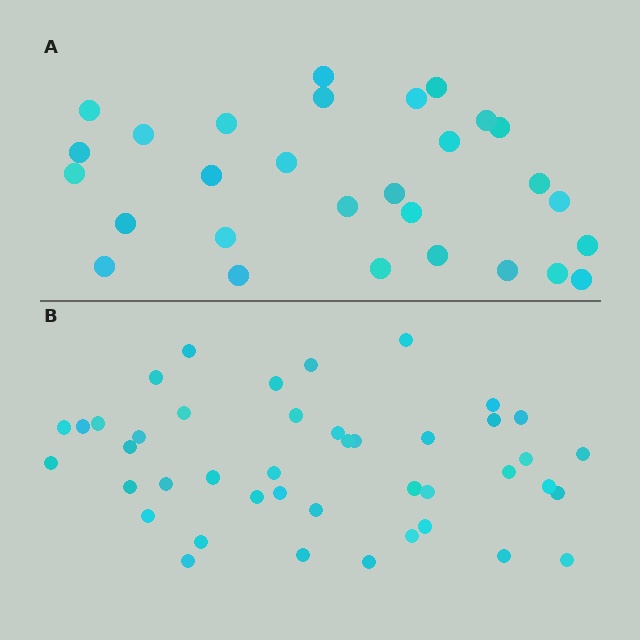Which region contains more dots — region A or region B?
Region B (the bottom region) has more dots.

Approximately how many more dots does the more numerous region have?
Region B has approximately 15 more dots than region A.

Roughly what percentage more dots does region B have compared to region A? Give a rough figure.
About 50% more.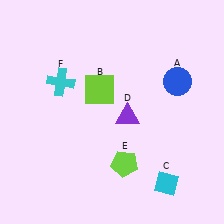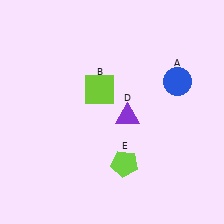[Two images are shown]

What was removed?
The cyan cross (F), the cyan diamond (C) were removed in Image 2.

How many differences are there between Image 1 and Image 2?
There are 2 differences between the two images.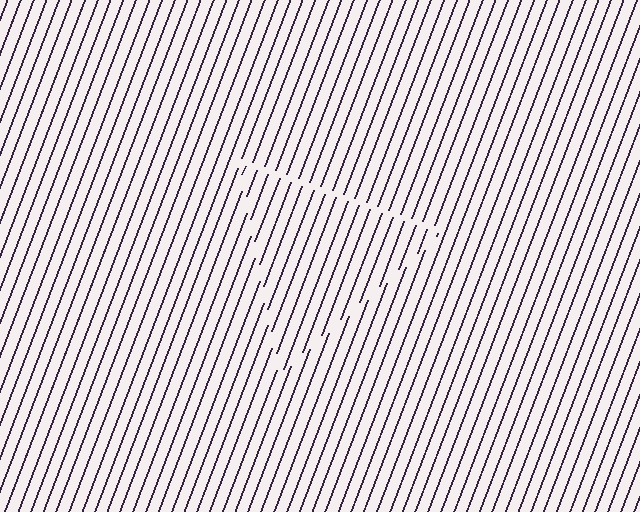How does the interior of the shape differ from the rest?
The interior of the shape contains the same grating, shifted by half a period — the contour is defined by the phase discontinuity where line-ends from the inner and outer gratings abut.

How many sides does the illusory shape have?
3 sides — the line-ends trace a triangle.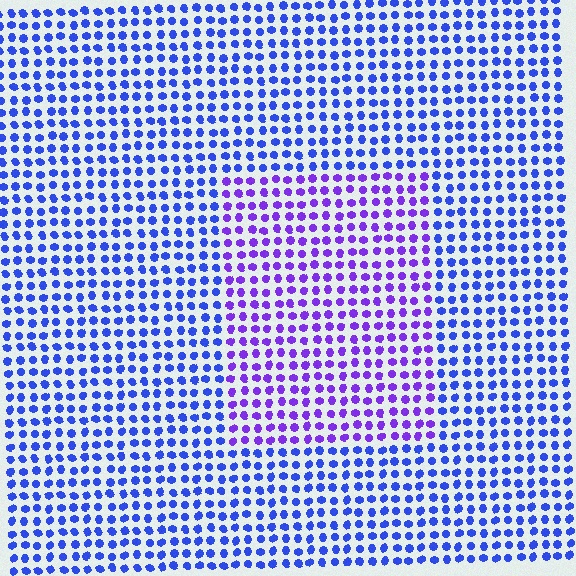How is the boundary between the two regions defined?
The boundary is defined purely by a slight shift in hue (about 36 degrees). Spacing, size, and orientation are identical on both sides.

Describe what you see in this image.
The image is filled with small blue elements in a uniform arrangement. A rectangle-shaped region is visible where the elements are tinted to a slightly different hue, forming a subtle color boundary.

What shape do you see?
I see a rectangle.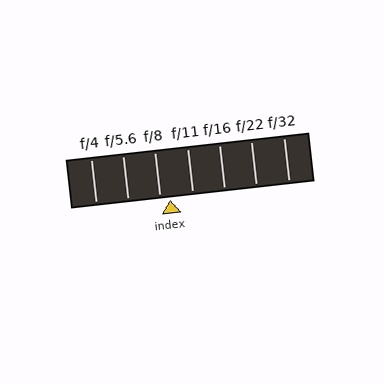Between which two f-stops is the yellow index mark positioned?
The index mark is between f/8 and f/11.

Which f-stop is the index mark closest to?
The index mark is closest to f/8.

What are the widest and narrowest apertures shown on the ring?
The widest aperture shown is f/4 and the narrowest is f/32.